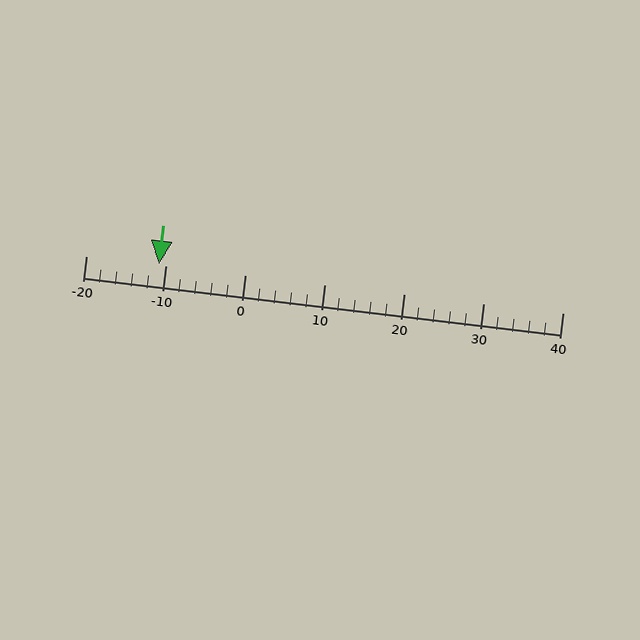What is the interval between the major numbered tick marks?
The major tick marks are spaced 10 units apart.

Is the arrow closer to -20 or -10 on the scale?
The arrow is closer to -10.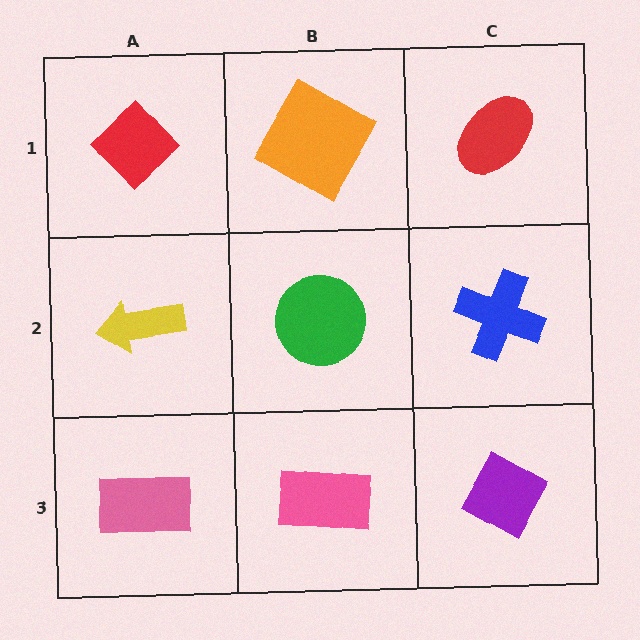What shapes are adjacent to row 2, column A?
A red diamond (row 1, column A), a pink rectangle (row 3, column A), a green circle (row 2, column B).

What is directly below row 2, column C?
A purple diamond.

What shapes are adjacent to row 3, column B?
A green circle (row 2, column B), a pink rectangle (row 3, column A), a purple diamond (row 3, column C).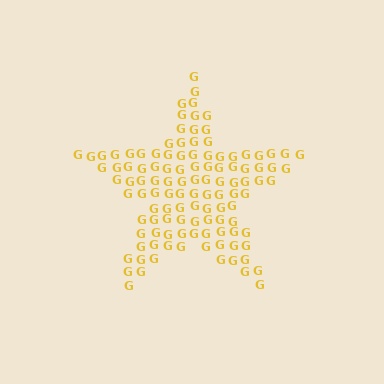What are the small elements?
The small elements are letter G's.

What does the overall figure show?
The overall figure shows a star.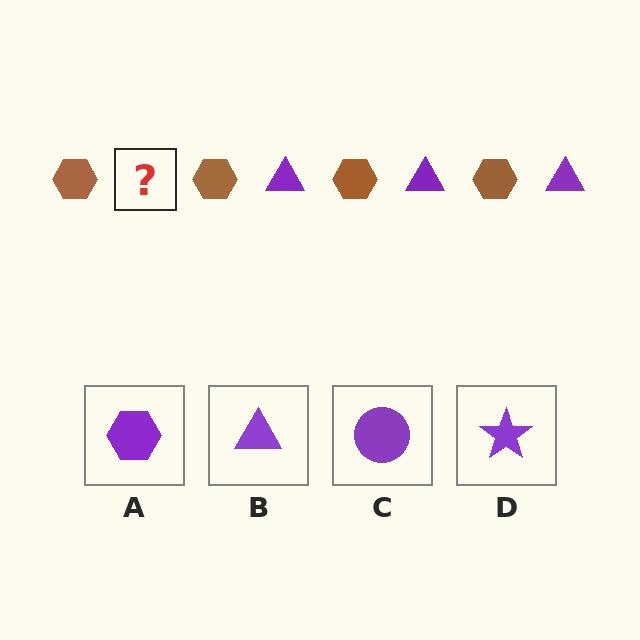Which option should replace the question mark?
Option B.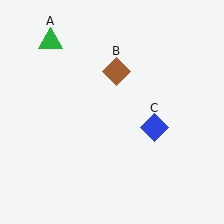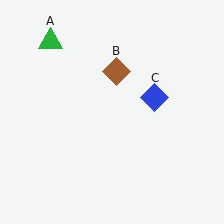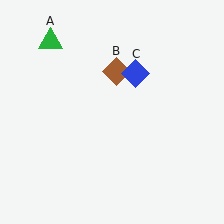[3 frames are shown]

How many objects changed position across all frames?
1 object changed position: blue diamond (object C).